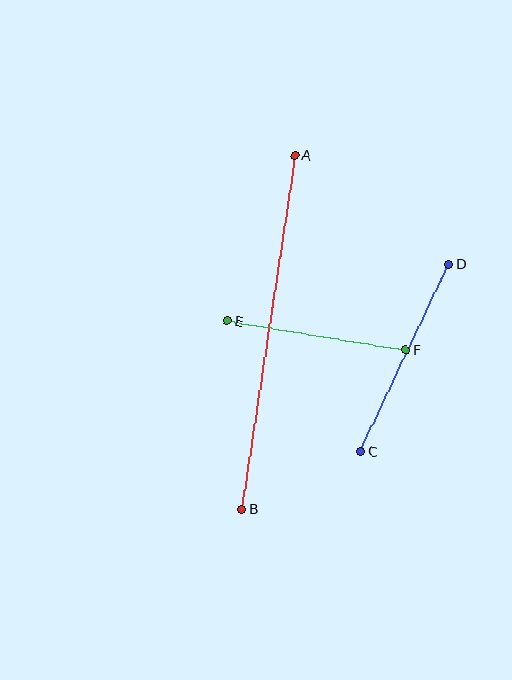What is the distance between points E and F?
The distance is approximately 181 pixels.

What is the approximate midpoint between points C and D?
The midpoint is at approximately (405, 358) pixels.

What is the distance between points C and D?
The distance is approximately 207 pixels.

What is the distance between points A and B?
The distance is approximately 358 pixels.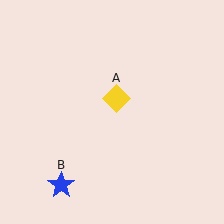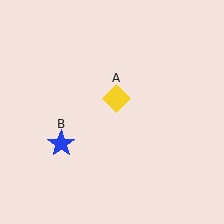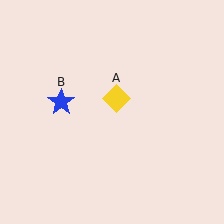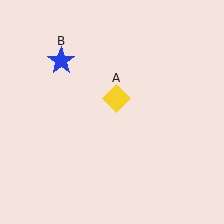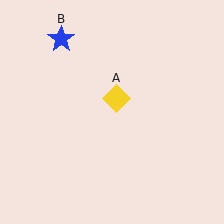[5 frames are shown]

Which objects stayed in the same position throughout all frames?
Yellow diamond (object A) remained stationary.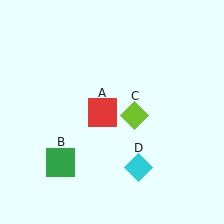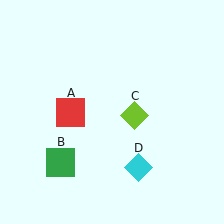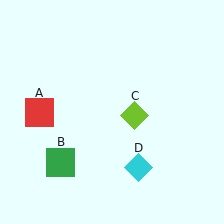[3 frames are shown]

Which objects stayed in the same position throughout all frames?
Green square (object B) and lime diamond (object C) and cyan diamond (object D) remained stationary.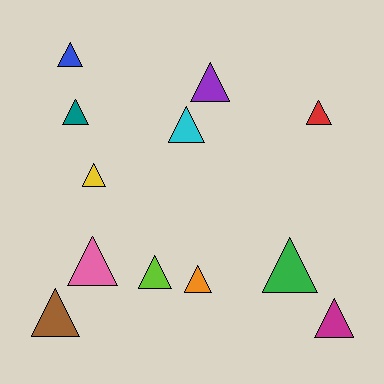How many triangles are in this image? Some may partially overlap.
There are 12 triangles.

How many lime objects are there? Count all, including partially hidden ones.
There is 1 lime object.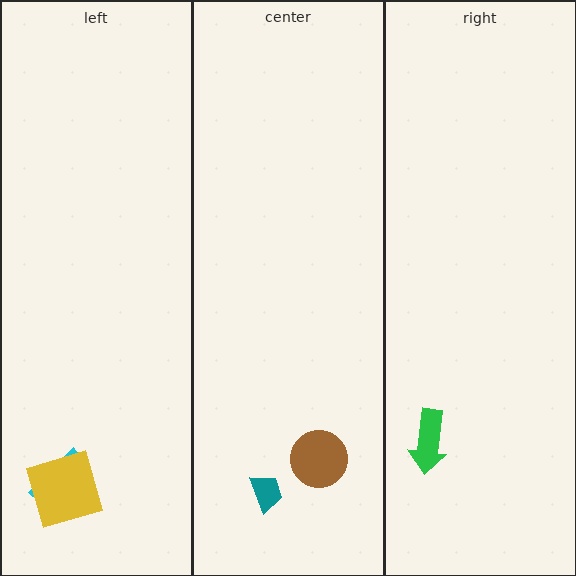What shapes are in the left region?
The cyan semicircle, the yellow square.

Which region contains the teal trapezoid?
The center region.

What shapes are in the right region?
The green arrow.